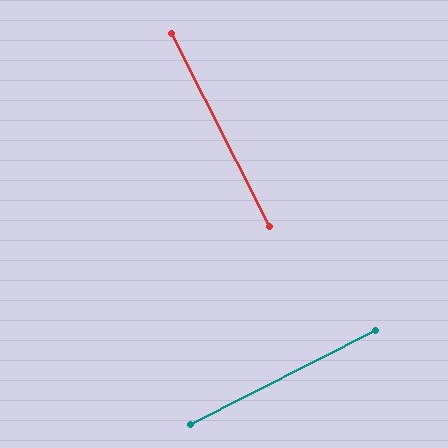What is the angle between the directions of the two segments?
Approximately 90 degrees.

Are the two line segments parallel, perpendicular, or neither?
Perpendicular — they meet at approximately 90°.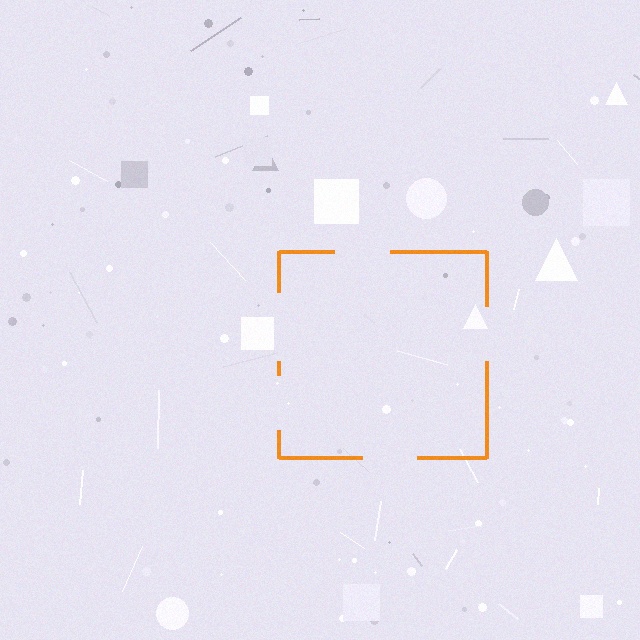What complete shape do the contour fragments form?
The contour fragments form a square.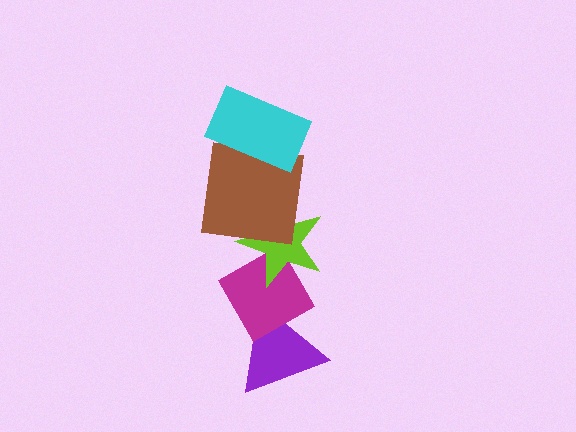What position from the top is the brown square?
The brown square is 2nd from the top.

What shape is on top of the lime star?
The brown square is on top of the lime star.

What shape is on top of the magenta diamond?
The lime star is on top of the magenta diamond.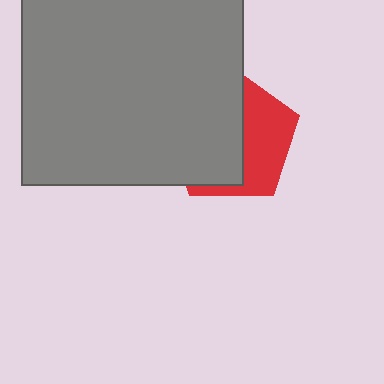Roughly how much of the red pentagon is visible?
A small part of it is visible (roughly 42%).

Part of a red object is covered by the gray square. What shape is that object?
It is a pentagon.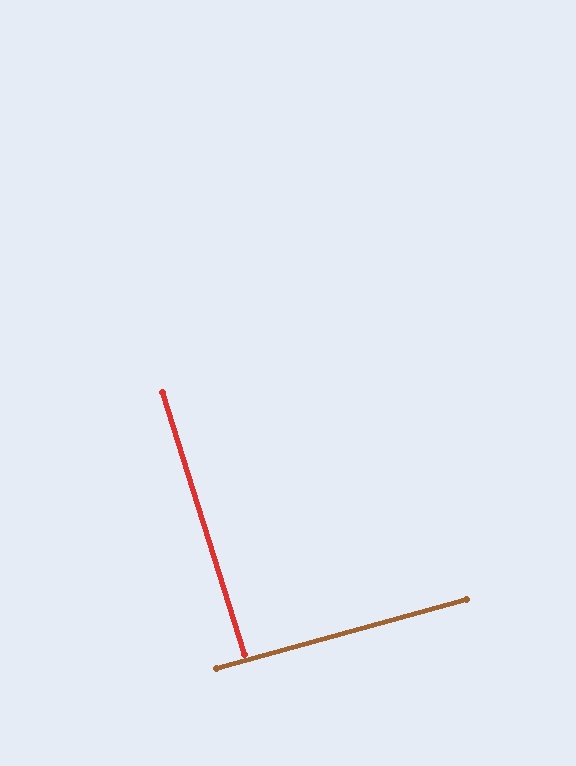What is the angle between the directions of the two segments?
Approximately 88 degrees.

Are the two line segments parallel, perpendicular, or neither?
Perpendicular — they meet at approximately 88°.